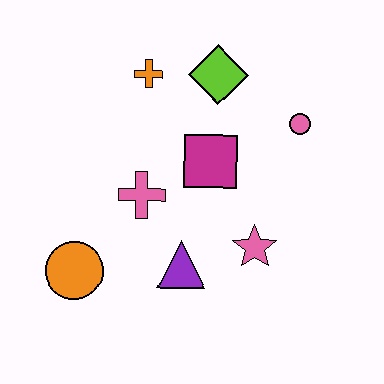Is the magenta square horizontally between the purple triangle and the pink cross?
No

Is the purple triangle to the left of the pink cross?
No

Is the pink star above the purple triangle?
Yes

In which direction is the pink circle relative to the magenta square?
The pink circle is to the right of the magenta square.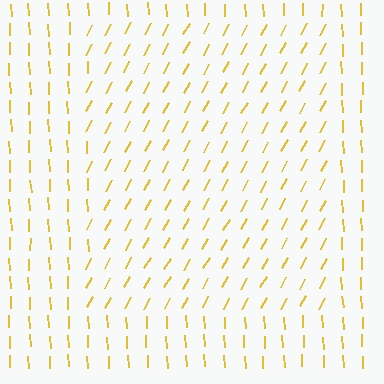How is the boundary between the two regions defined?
The boundary is defined purely by a change in line orientation (approximately 31 degrees difference). All lines are the same color and thickness.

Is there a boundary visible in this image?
Yes, there is a texture boundary formed by a change in line orientation.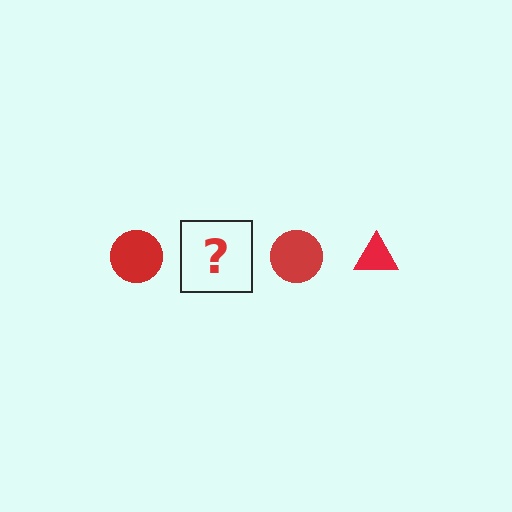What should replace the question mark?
The question mark should be replaced with a red triangle.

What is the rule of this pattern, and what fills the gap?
The rule is that the pattern cycles through circle, triangle shapes in red. The gap should be filled with a red triangle.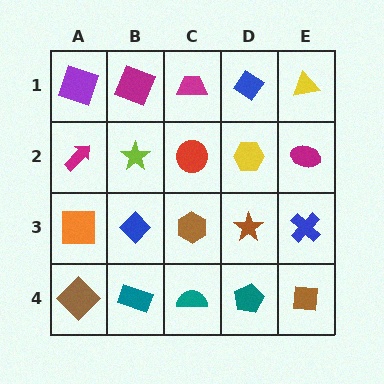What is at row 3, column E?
A blue cross.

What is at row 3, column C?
A brown hexagon.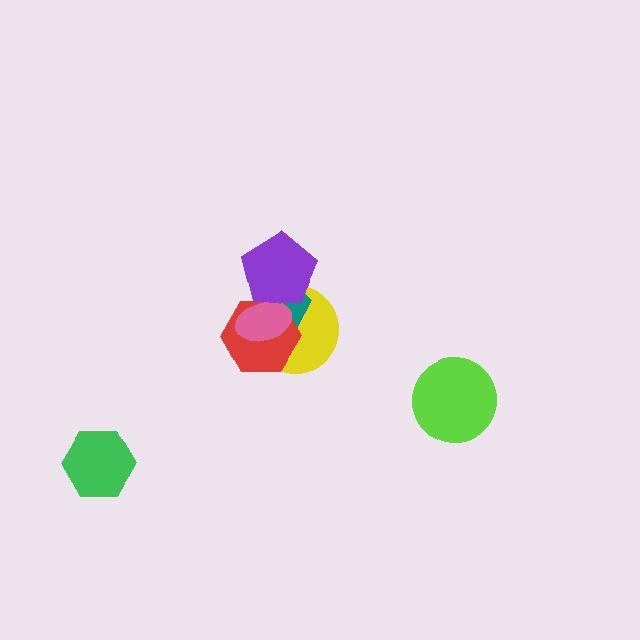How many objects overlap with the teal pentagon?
4 objects overlap with the teal pentagon.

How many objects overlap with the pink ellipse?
4 objects overlap with the pink ellipse.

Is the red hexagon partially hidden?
Yes, it is partially covered by another shape.